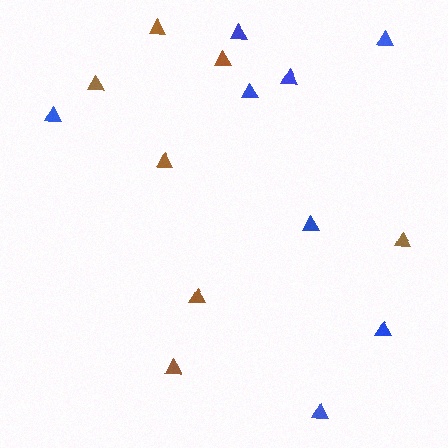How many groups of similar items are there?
There are 2 groups: one group of blue triangles (8) and one group of brown triangles (7).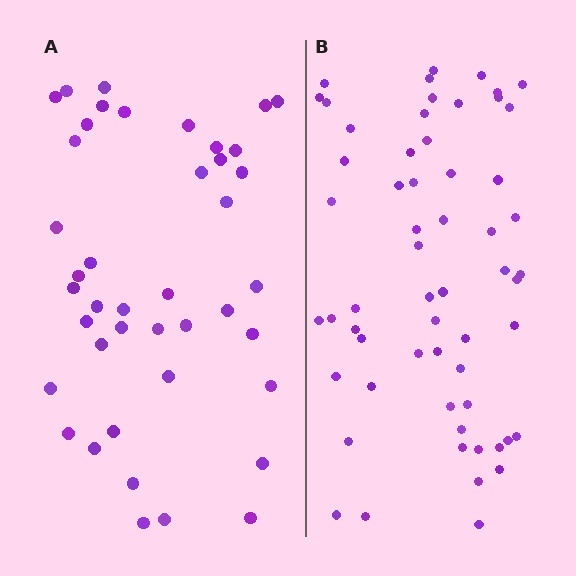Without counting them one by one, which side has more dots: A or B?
Region B (the right region) has more dots.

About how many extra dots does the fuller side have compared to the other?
Region B has approximately 15 more dots than region A.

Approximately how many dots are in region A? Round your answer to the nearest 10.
About 40 dots. (The exact count is 42, which rounds to 40.)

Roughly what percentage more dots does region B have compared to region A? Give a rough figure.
About 40% more.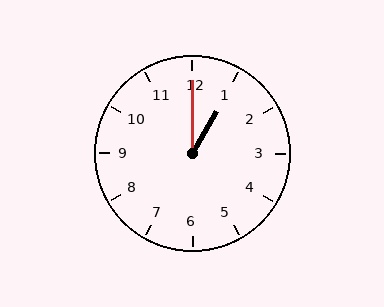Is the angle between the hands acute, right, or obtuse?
It is acute.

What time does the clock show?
1:00.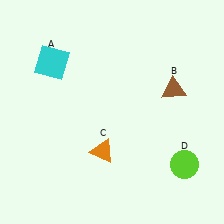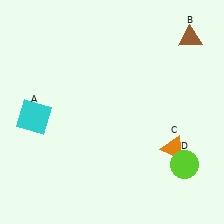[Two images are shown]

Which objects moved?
The objects that moved are: the cyan square (A), the brown triangle (B), the orange triangle (C).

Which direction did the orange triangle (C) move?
The orange triangle (C) moved right.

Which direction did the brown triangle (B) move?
The brown triangle (B) moved up.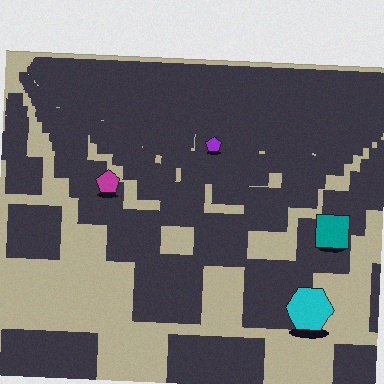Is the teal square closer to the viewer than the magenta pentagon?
Yes. The teal square is closer — you can tell from the texture gradient: the ground texture is coarser near it.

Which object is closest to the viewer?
The cyan hexagon is closest. The texture marks near it are larger and more spread out.